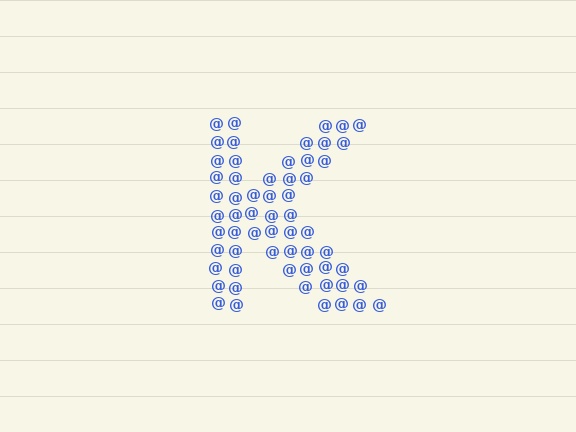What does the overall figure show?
The overall figure shows the letter K.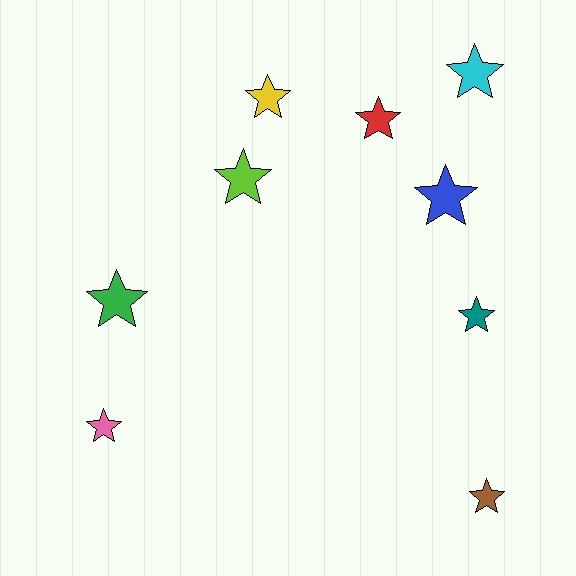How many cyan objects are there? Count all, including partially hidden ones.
There is 1 cyan object.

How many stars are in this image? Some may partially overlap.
There are 9 stars.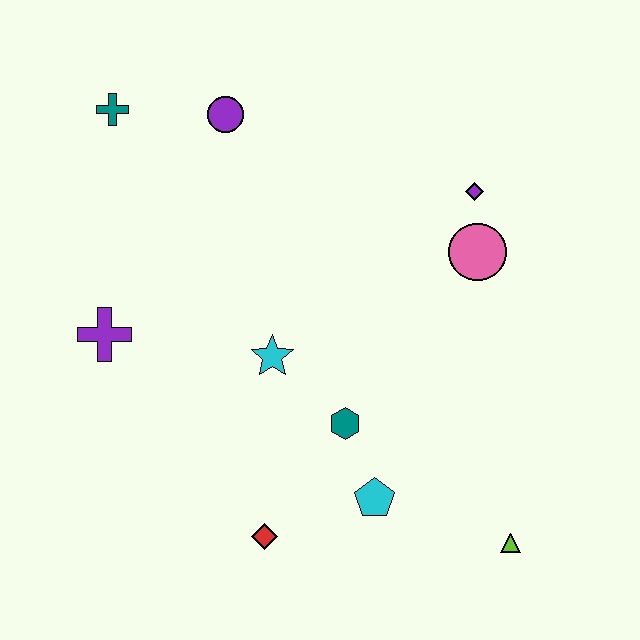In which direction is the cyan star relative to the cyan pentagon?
The cyan star is above the cyan pentagon.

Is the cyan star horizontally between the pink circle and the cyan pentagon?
No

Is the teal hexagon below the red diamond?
No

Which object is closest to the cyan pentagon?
The teal hexagon is closest to the cyan pentagon.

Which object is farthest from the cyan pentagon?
The teal cross is farthest from the cyan pentagon.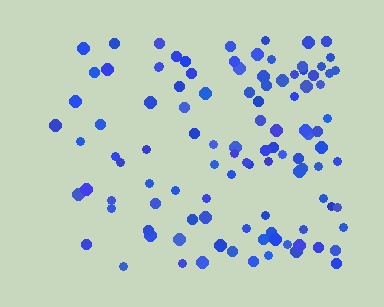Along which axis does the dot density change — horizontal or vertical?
Horizontal.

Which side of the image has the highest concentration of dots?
The right.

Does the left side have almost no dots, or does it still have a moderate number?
Still a moderate number, just noticeably fewer than the right.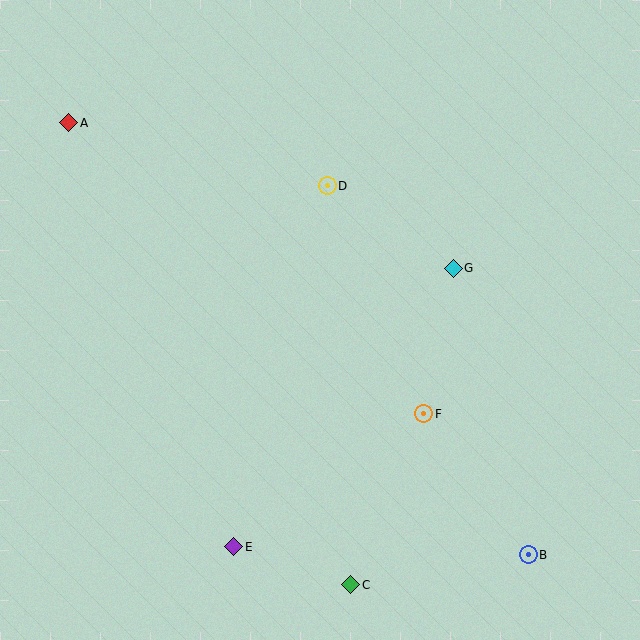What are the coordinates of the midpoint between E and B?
The midpoint between E and B is at (381, 551).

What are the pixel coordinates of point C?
Point C is at (350, 585).